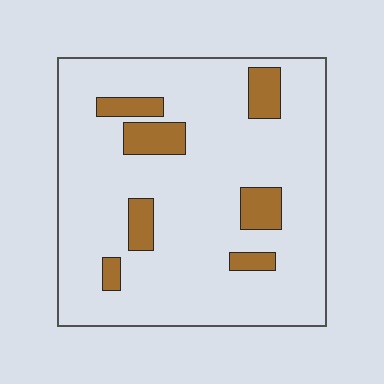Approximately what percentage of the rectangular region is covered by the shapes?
Approximately 15%.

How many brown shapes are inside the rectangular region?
7.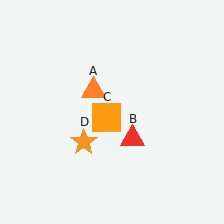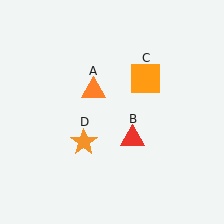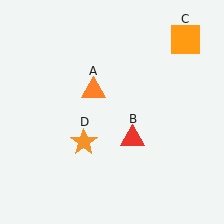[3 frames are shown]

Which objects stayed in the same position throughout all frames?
Orange triangle (object A) and red triangle (object B) and orange star (object D) remained stationary.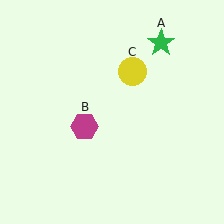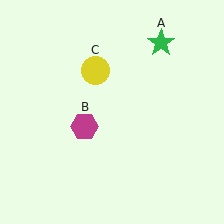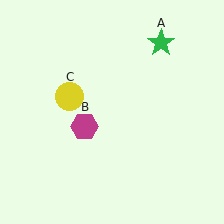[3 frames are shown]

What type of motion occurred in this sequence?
The yellow circle (object C) rotated counterclockwise around the center of the scene.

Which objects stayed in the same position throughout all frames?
Green star (object A) and magenta hexagon (object B) remained stationary.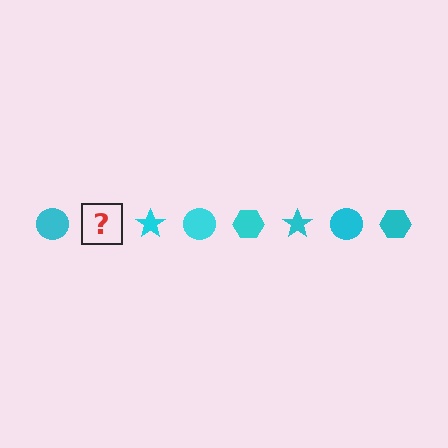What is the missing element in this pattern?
The missing element is a cyan hexagon.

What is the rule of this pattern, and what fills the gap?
The rule is that the pattern cycles through circle, hexagon, star shapes in cyan. The gap should be filled with a cyan hexagon.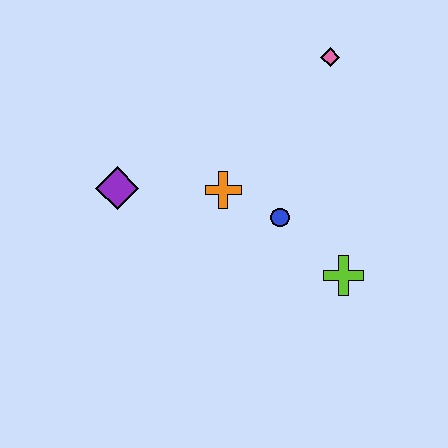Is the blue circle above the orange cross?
No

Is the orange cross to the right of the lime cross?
No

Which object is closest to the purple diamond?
The orange cross is closest to the purple diamond.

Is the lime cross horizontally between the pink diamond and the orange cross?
No